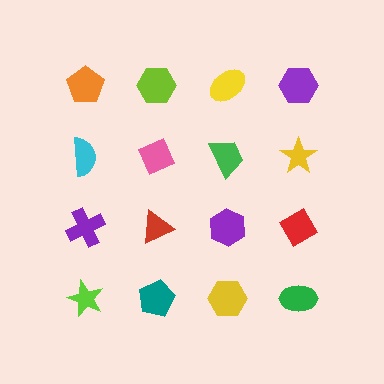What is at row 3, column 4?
A red diamond.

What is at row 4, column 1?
A lime star.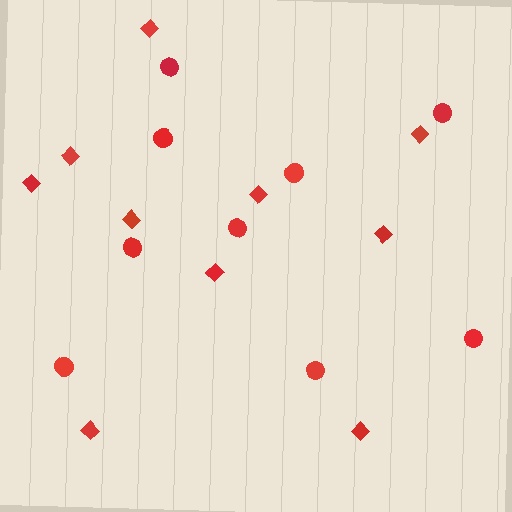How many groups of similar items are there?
There are 2 groups: one group of diamonds (10) and one group of circles (9).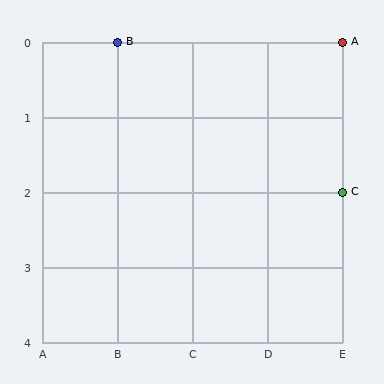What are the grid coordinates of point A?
Point A is at grid coordinates (E, 0).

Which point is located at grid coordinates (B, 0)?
Point B is at (B, 0).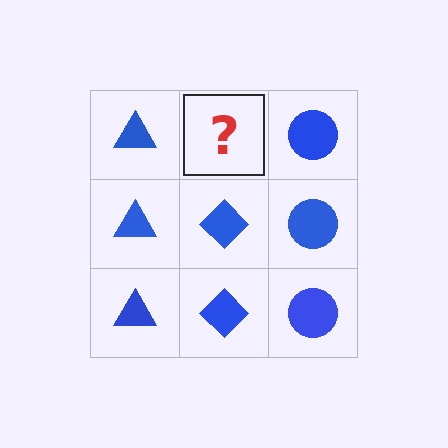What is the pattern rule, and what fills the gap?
The rule is that each column has a consistent shape. The gap should be filled with a blue diamond.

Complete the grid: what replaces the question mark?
The question mark should be replaced with a blue diamond.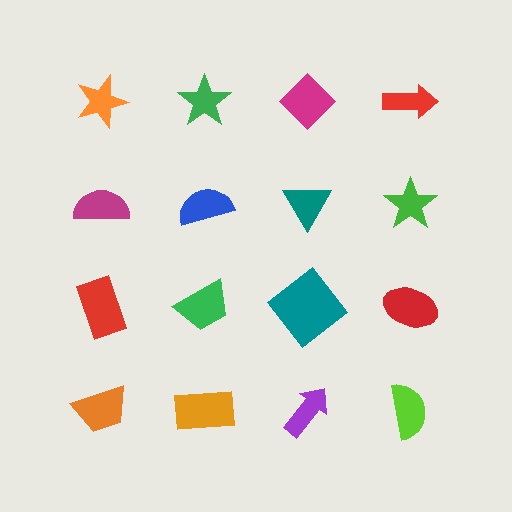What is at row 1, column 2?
A green star.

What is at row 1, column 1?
An orange star.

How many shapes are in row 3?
4 shapes.